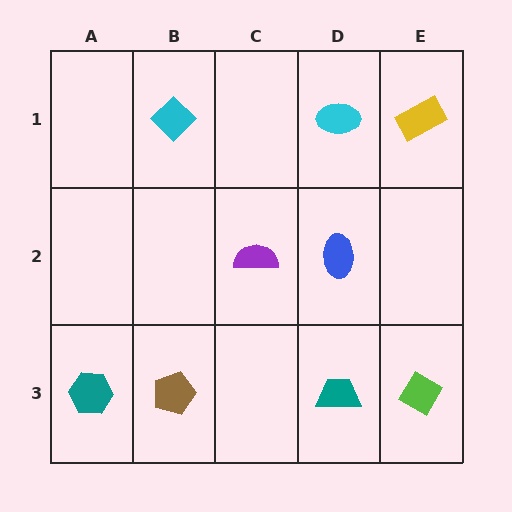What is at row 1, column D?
A cyan ellipse.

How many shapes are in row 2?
2 shapes.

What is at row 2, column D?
A blue ellipse.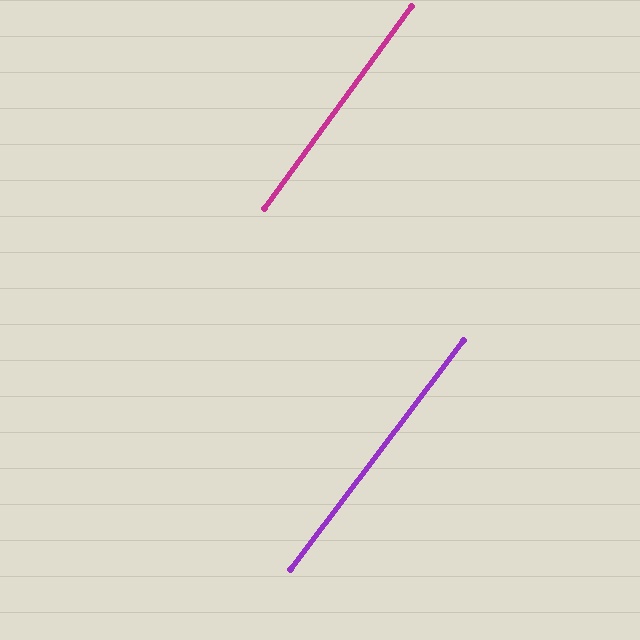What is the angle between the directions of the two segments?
Approximately 1 degree.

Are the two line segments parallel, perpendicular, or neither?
Parallel — their directions differ by only 1.1°.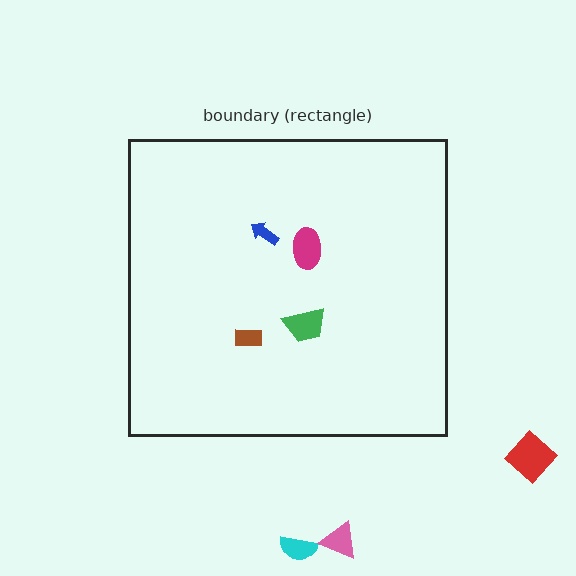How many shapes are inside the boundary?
4 inside, 3 outside.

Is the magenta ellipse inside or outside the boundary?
Inside.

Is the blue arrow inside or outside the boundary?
Inside.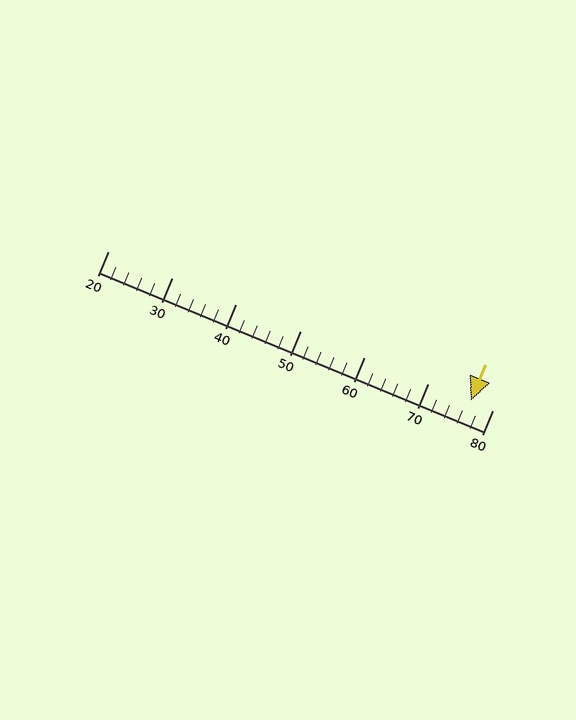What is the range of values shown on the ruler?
The ruler shows values from 20 to 80.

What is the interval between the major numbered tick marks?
The major tick marks are spaced 10 units apart.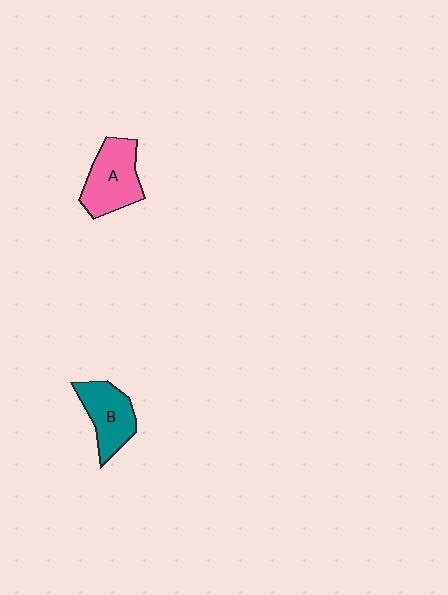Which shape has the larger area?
Shape A (pink).